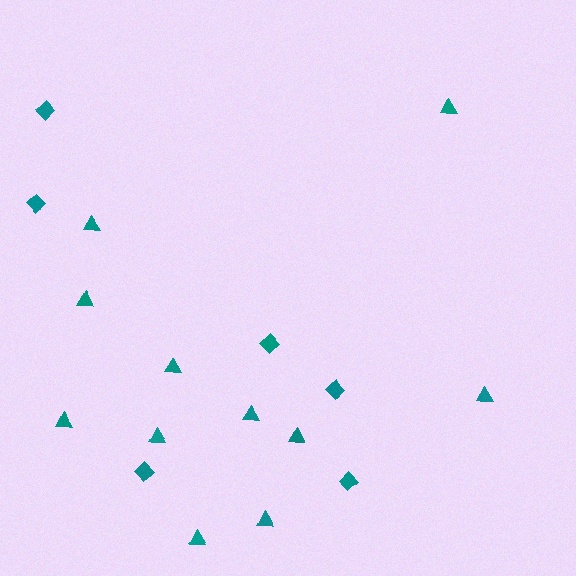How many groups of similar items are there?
There are 2 groups: one group of triangles (11) and one group of diamonds (6).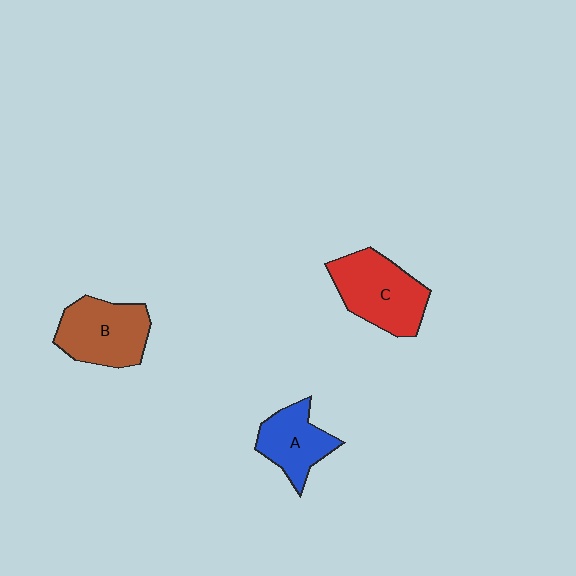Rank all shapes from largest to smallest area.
From largest to smallest: C (red), B (brown), A (blue).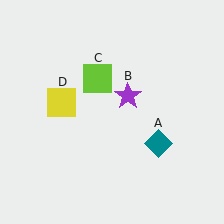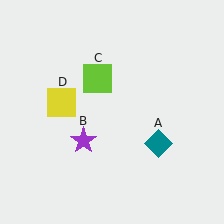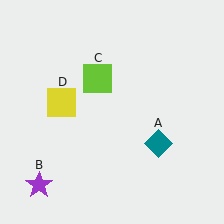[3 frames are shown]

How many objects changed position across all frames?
1 object changed position: purple star (object B).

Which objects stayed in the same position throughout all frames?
Teal diamond (object A) and lime square (object C) and yellow square (object D) remained stationary.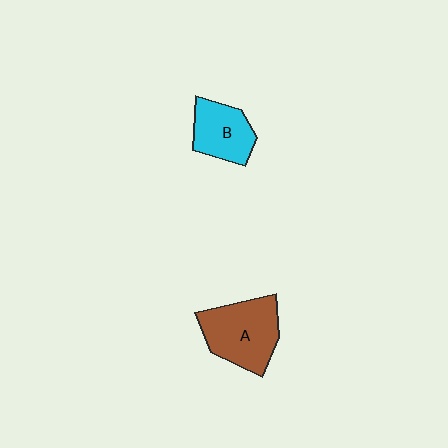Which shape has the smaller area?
Shape B (cyan).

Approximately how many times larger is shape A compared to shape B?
Approximately 1.5 times.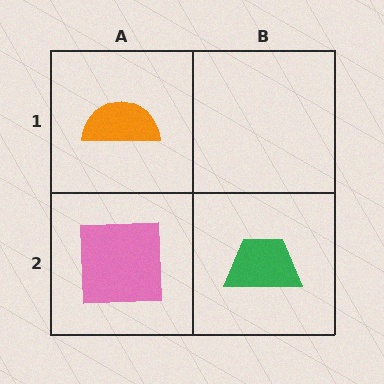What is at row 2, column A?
A pink square.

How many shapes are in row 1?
1 shape.